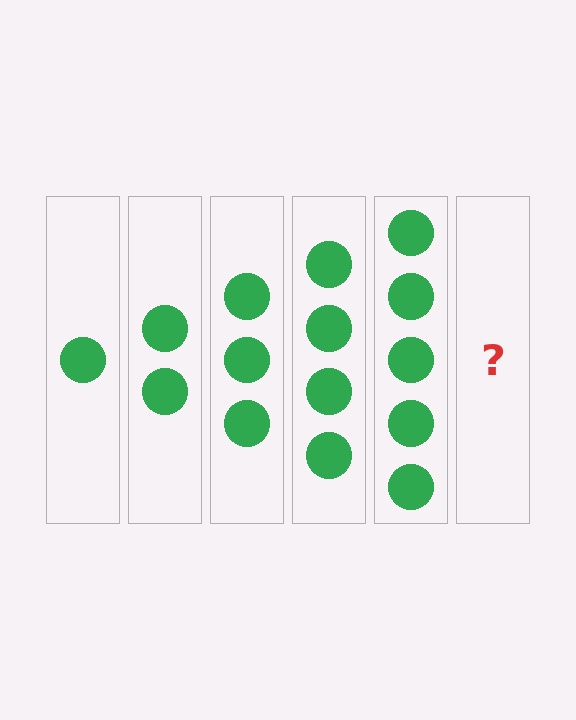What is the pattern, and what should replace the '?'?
The pattern is that each step adds one more circle. The '?' should be 6 circles.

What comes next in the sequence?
The next element should be 6 circles.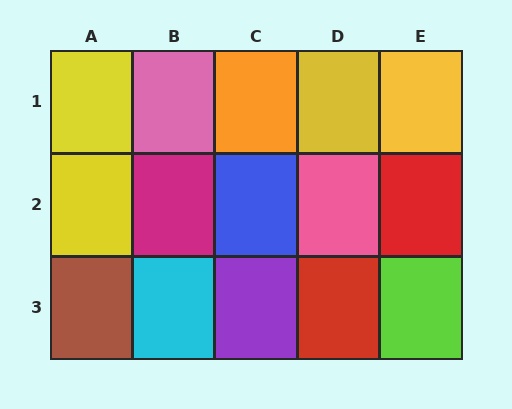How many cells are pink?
2 cells are pink.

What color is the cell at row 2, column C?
Blue.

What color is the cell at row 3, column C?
Purple.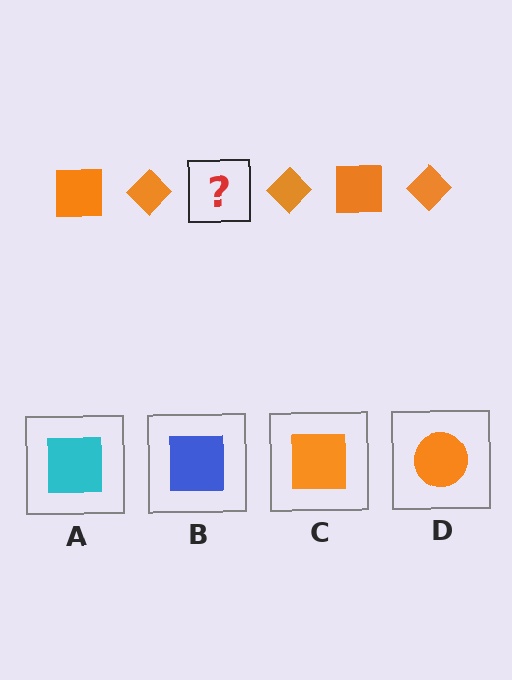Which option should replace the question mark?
Option C.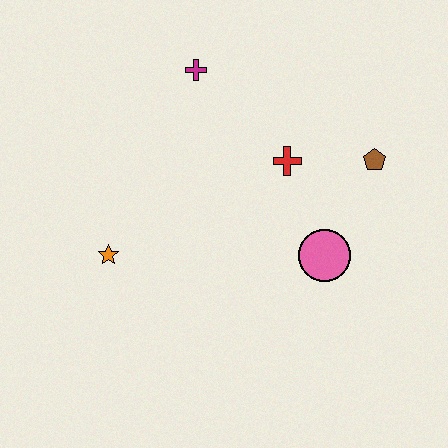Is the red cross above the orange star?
Yes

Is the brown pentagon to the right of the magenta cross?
Yes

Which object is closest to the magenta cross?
The red cross is closest to the magenta cross.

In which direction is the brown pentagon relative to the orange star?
The brown pentagon is to the right of the orange star.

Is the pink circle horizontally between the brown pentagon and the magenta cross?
Yes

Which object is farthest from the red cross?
The orange star is farthest from the red cross.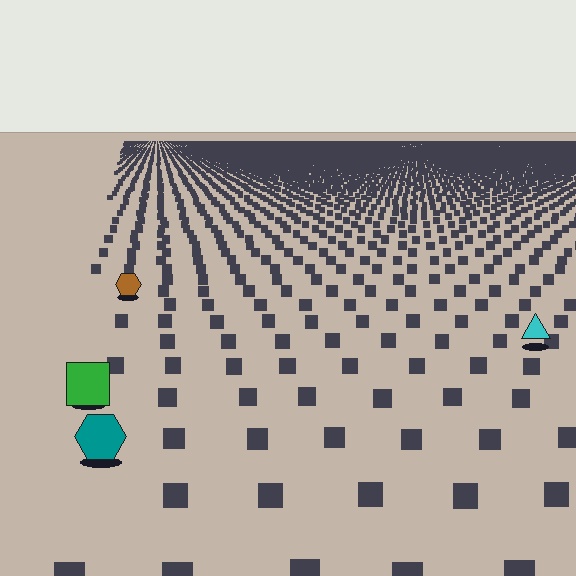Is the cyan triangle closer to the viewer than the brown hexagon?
Yes. The cyan triangle is closer — you can tell from the texture gradient: the ground texture is coarser near it.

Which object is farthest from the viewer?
The brown hexagon is farthest from the viewer. It appears smaller and the ground texture around it is denser.